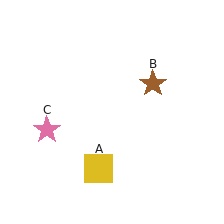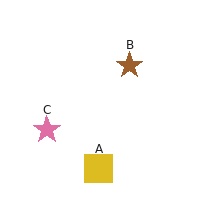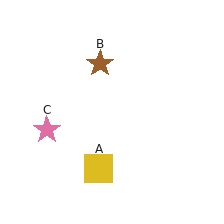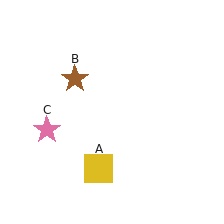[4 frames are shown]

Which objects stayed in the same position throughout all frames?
Yellow square (object A) and pink star (object C) remained stationary.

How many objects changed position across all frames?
1 object changed position: brown star (object B).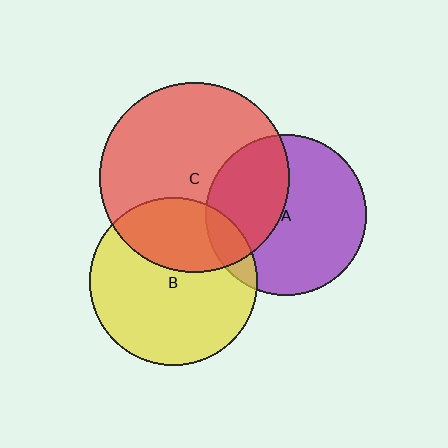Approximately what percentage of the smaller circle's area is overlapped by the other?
Approximately 10%.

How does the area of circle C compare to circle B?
Approximately 1.3 times.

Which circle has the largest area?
Circle C (red).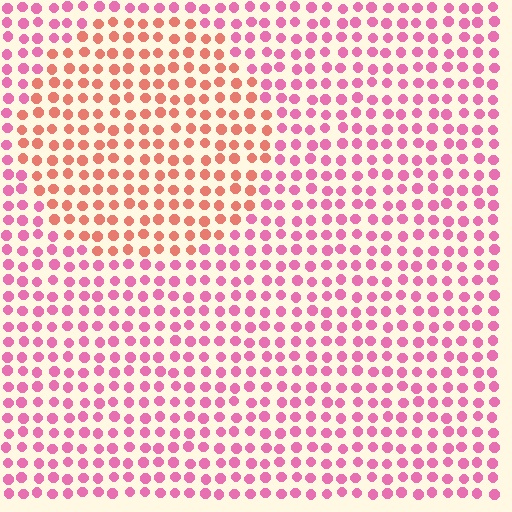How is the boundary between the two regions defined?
The boundary is defined purely by a slight shift in hue (about 39 degrees). Spacing, size, and orientation are identical on both sides.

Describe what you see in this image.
The image is filled with small pink elements in a uniform arrangement. A circle-shaped region is visible where the elements are tinted to a slightly different hue, forming a subtle color boundary.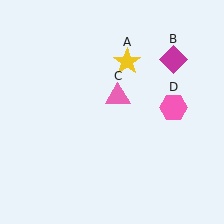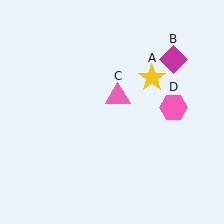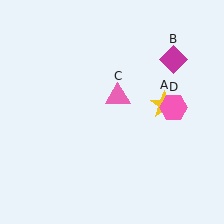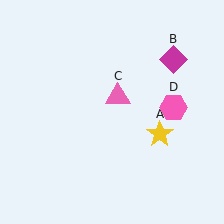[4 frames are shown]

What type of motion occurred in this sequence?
The yellow star (object A) rotated clockwise around the center of the scene.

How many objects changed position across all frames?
1 object changed position: yellow star (object A).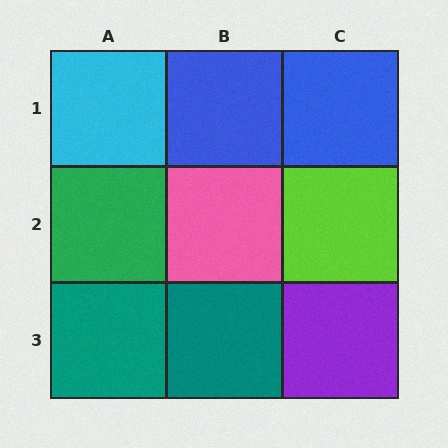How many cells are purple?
1 cell is purple.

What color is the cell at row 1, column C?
Blue.